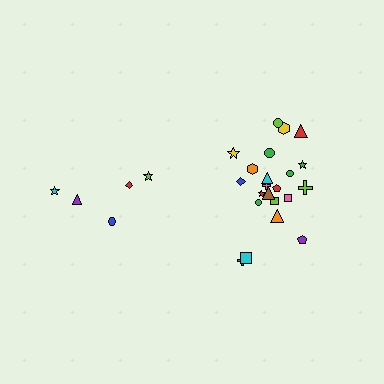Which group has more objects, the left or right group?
The right group.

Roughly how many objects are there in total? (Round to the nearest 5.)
Roughly 25 objects in total.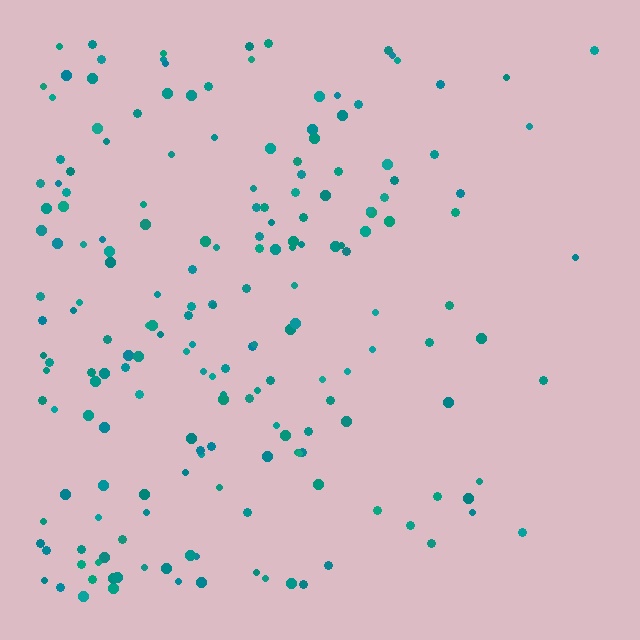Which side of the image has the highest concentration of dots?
The left.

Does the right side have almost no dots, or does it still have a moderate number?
Still a moderate number, just noticeably fewer than the left.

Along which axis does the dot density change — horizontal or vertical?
Horizontal.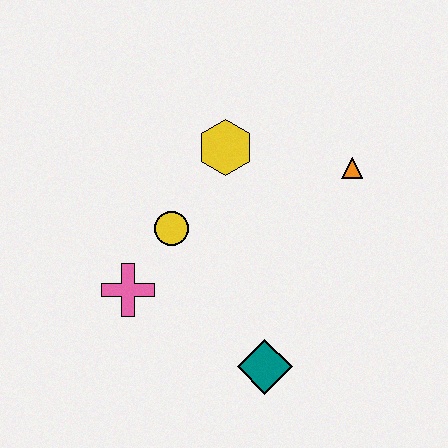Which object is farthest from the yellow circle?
The orange triangle is farthest from the yellow circle.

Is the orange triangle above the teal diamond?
Yes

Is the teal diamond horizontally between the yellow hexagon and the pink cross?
No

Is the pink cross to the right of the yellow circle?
No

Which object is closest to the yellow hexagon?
The yellow circle is closest to the yellow hexagon.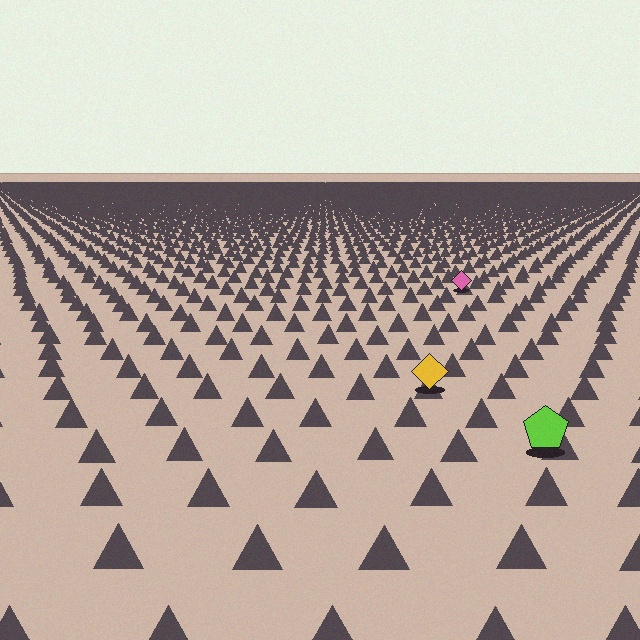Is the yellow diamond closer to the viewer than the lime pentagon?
No. The lime pentagon is closer — you can tell from the texture gradient: the ground texture is coarser near it.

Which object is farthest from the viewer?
The pink diamond is farthest from the viewer. It appears smaller and the ground texture around it is denser.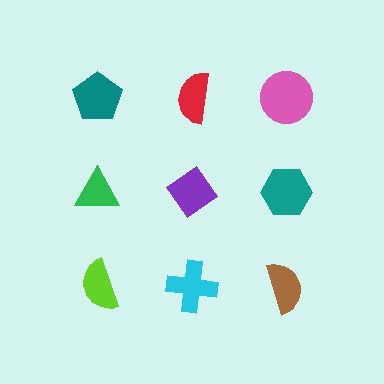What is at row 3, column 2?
A cyan cross.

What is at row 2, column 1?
A green triangle.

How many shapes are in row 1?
3 shapes.